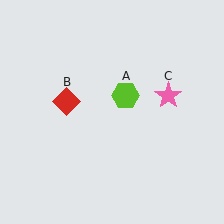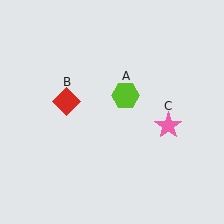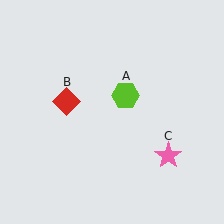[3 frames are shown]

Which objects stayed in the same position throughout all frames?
Lime hexagon (object A) and red diamond (object B) remained stationary.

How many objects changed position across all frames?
1 object changed position: pink star (object C).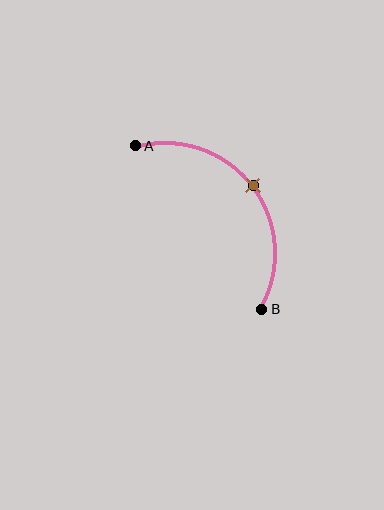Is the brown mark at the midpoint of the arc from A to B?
Yes. The brown mark lies on the arc at equal arc-length from both A and B — it is the arc midpoint.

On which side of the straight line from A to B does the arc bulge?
The arc bulges above and to the right of the straight line connecting A and B.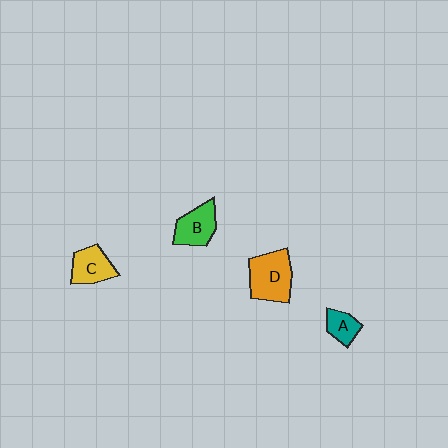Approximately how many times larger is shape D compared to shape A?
Approximately 2.1 times.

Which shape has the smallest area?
Shape A (teal).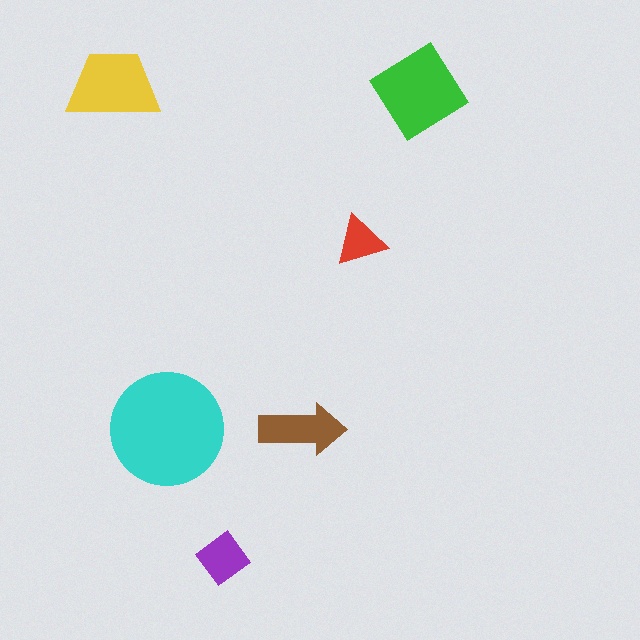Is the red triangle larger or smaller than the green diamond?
Smaller.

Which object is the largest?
The cyan circle.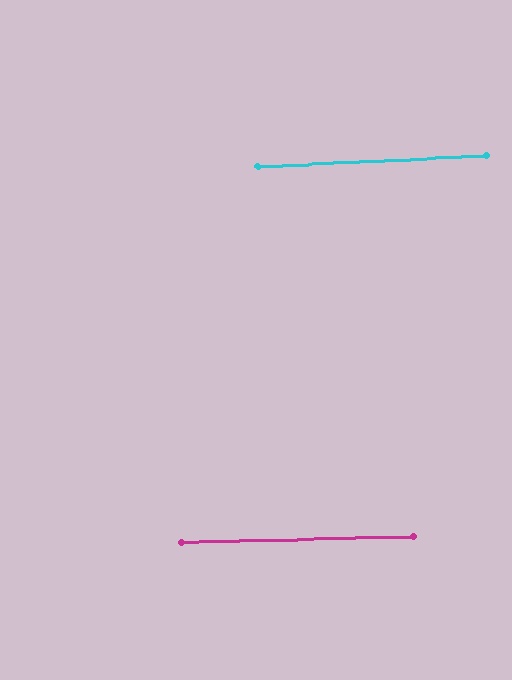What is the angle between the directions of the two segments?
Approximately 1 degree.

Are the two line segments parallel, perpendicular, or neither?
Parallel — their directions differ by only 1.2°.